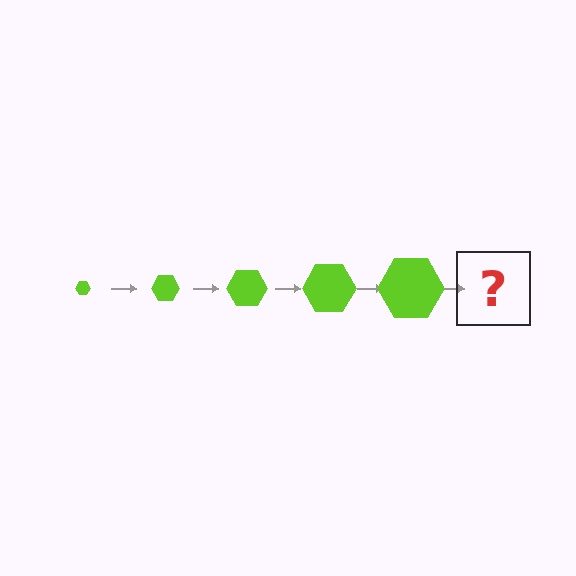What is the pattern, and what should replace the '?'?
The pattern is that the hexagon gets progressively larger each step. The '?' should be a lime hexagon, larger than the previous one.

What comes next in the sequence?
The next element should be a lime hexagon, larger than the previous one.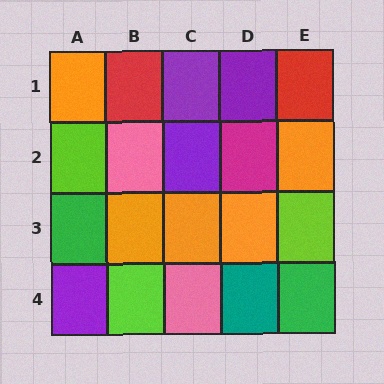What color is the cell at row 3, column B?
Orange.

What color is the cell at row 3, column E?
Lime.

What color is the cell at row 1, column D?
Purple.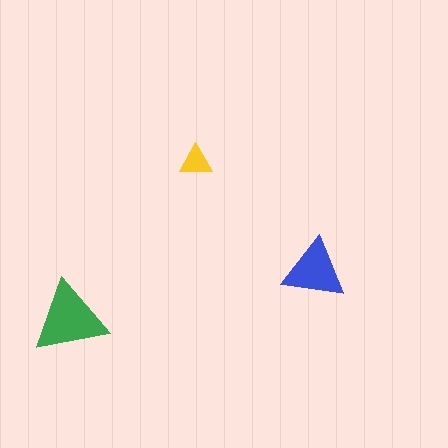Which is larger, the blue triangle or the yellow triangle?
The blue one.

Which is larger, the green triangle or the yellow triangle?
The green one.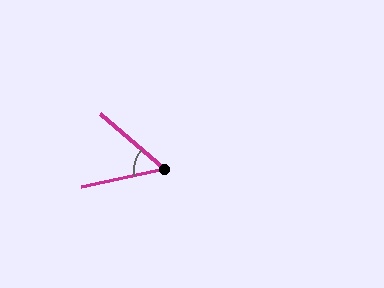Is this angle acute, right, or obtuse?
It is acute.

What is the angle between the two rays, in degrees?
Approximately 53 degrees.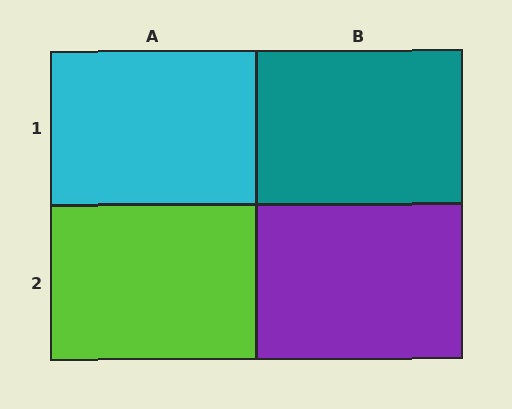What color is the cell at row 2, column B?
Purple.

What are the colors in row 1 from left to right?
Cyan, teal.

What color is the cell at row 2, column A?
Lime.